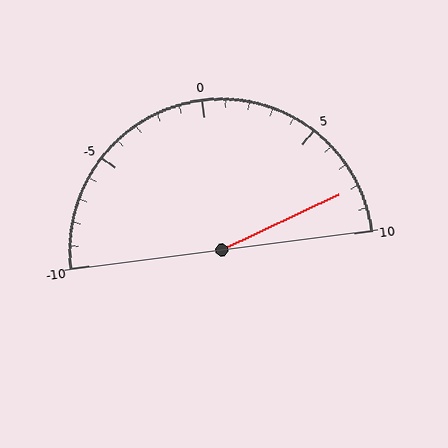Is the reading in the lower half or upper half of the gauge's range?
The reading is in the upper half of the range (-10 to 10).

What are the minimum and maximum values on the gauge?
The gauge ranges from -10 to 10.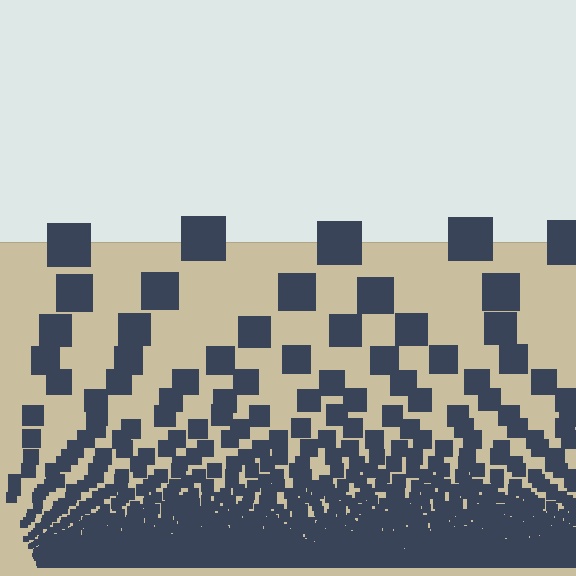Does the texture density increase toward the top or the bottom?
Density increases toward the bottom.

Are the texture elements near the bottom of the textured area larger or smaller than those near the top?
Smaller. The gradient is inverted — elements near the bottom are smaller and denser.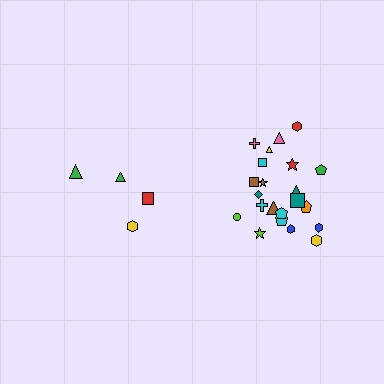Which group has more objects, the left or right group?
The right group.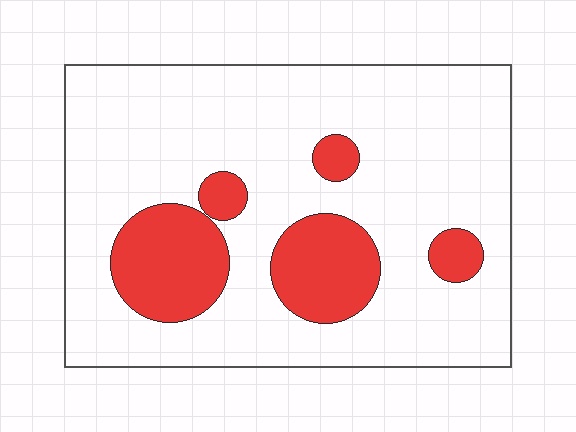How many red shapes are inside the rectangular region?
5.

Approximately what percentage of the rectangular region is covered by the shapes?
Approximately 20%.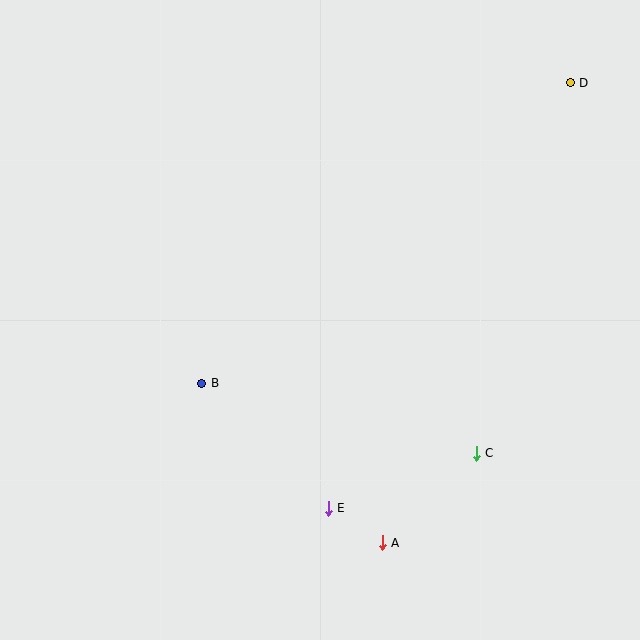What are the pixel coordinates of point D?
Point D is at (570, 83).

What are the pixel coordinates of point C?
Point C is at (476, 453).